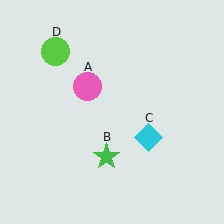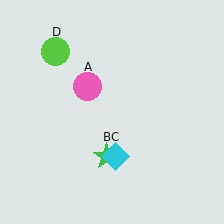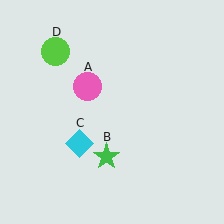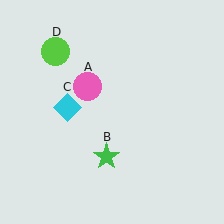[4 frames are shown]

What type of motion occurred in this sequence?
The cyan diamond (object C) rotated clockwise around the center of the scene.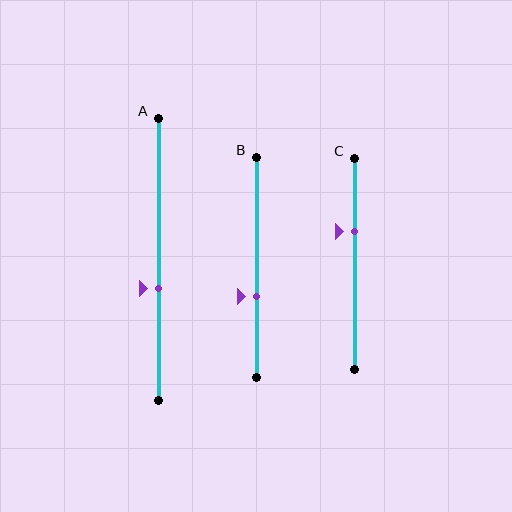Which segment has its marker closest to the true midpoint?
Segment A has its marker closest to the true midpoint.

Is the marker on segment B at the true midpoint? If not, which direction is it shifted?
No, the marker on segment B is shifted downward by about 13% of the segment length.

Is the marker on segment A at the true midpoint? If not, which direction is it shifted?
No, the marker on segment A is shifted downward by about 10% of the segment length.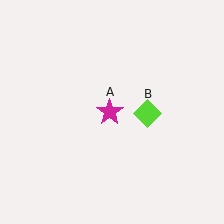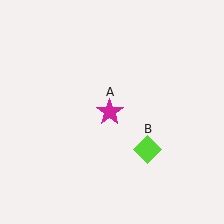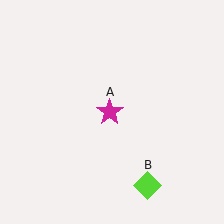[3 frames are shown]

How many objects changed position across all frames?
1 object changed position: lime diamond (object B).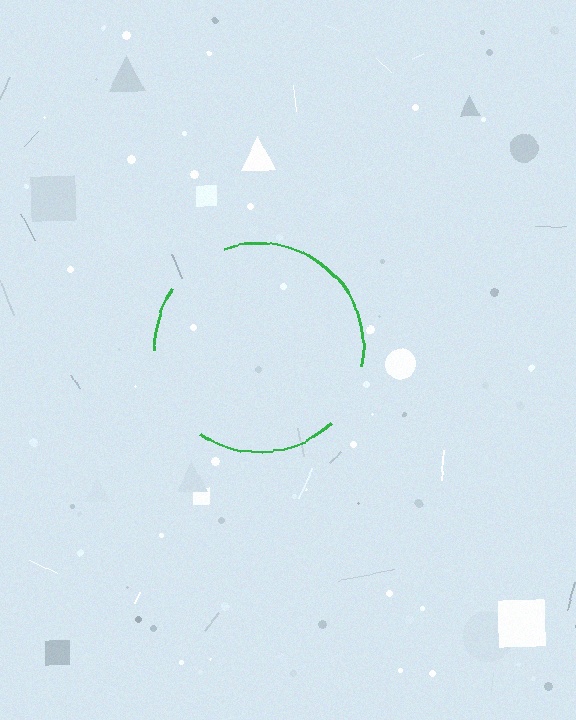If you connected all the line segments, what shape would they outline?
They would outline a circle.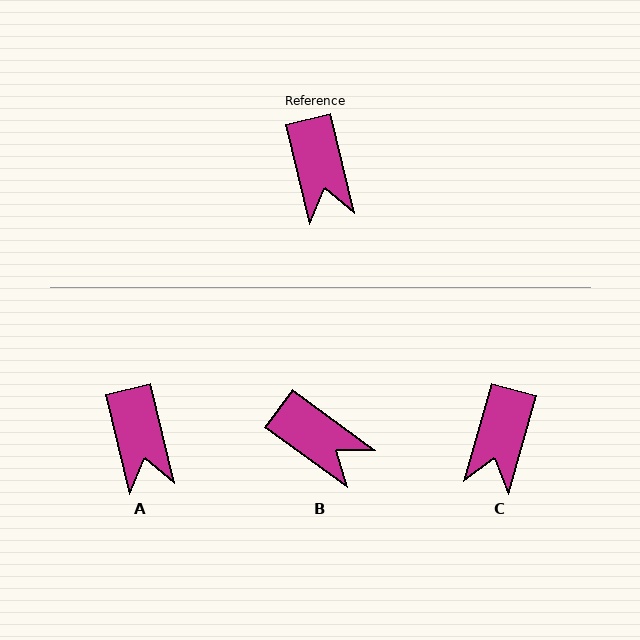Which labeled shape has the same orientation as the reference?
A.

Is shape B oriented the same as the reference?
No, it is off by about 40 degrees.